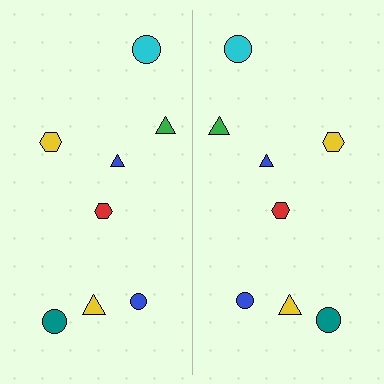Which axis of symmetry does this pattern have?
The pattern has a vertical axis of symmetry running through the center of the image.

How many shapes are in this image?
There are 16 shapes in this image.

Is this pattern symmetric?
Yes, this pattern has bilateral (reflection) symmetry.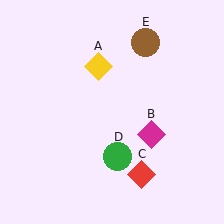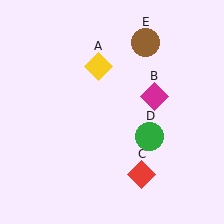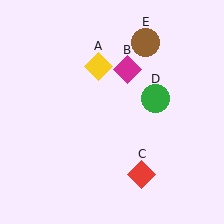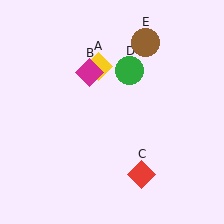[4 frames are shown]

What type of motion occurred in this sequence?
The magenta diamond (object B), green circle (object D) rotated counterclockwise around the center of the scene.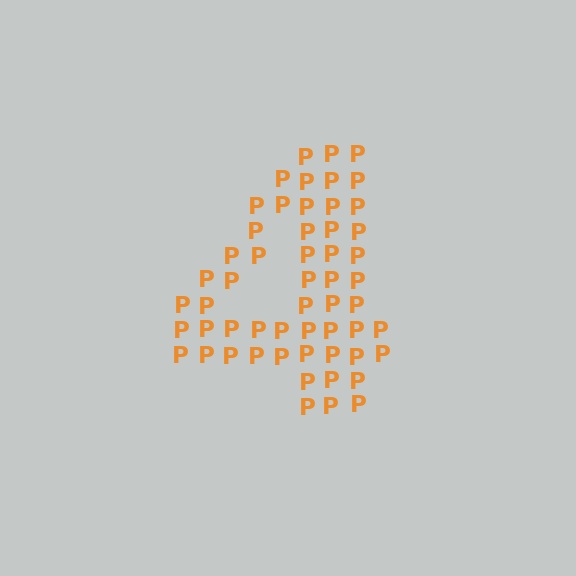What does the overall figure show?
The overall figure shows the digit 4.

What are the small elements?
The small elements are letter P's.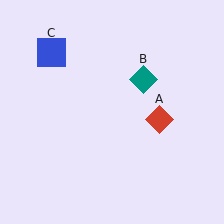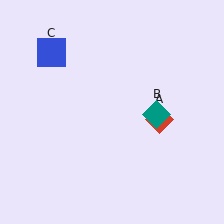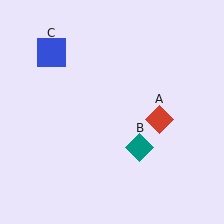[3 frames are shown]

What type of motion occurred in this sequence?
The teal diamond (object B) rotated clockwise around the center of the scene.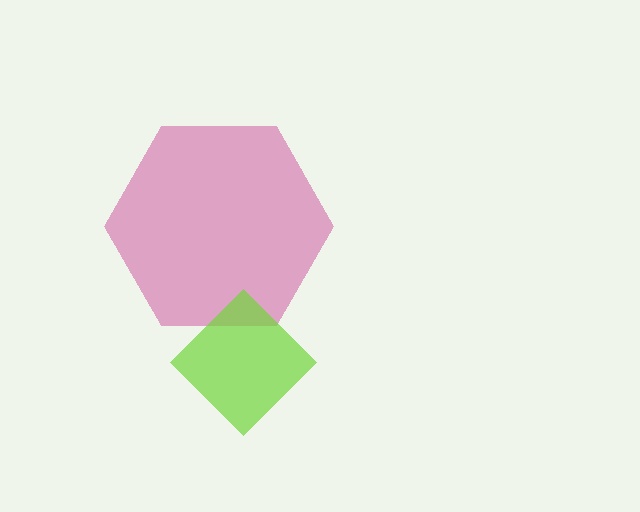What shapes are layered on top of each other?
The layered shapes are: a magenta hexagon, a lime diamond.